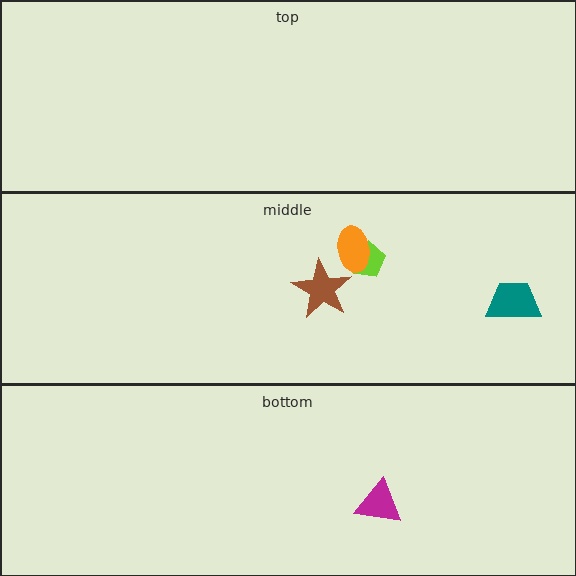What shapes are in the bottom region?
The magenta triangle.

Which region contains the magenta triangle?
The bottom region.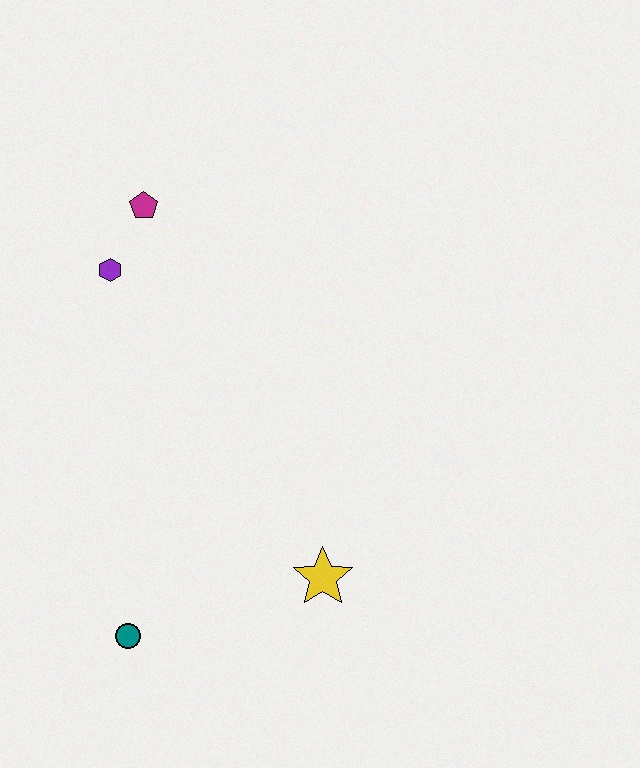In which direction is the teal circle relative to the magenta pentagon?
The teal circle is below the magenta pentagon.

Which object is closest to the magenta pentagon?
The purple hexagon is closest to the magenta pentagon.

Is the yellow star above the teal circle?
Yes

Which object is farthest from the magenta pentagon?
The teal circle is farthest from the magenta pentagon.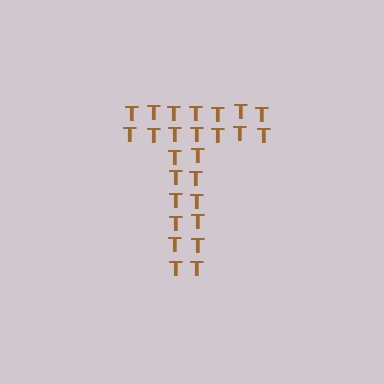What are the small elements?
The small elements are letter T's.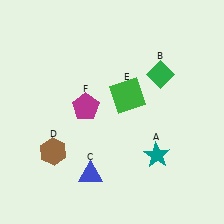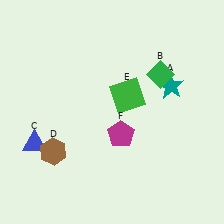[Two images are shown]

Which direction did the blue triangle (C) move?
The blue triangle (C) moved left.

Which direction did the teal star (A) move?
The teal star (A) moved up.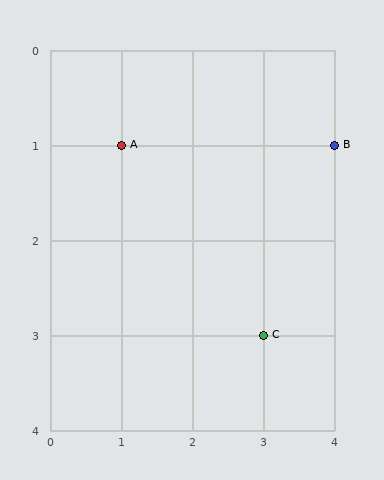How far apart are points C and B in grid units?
Points C and B are 1 column and 2 rows apart (about 2.2 grid units diagonally).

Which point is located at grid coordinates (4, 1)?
Point B is at (4, 1).